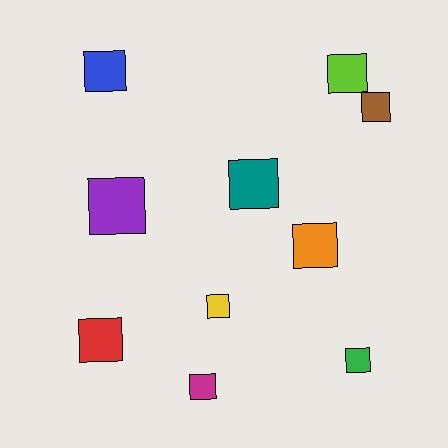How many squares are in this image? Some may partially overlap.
There are 10 squares.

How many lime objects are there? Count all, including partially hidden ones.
There is 1 lime object.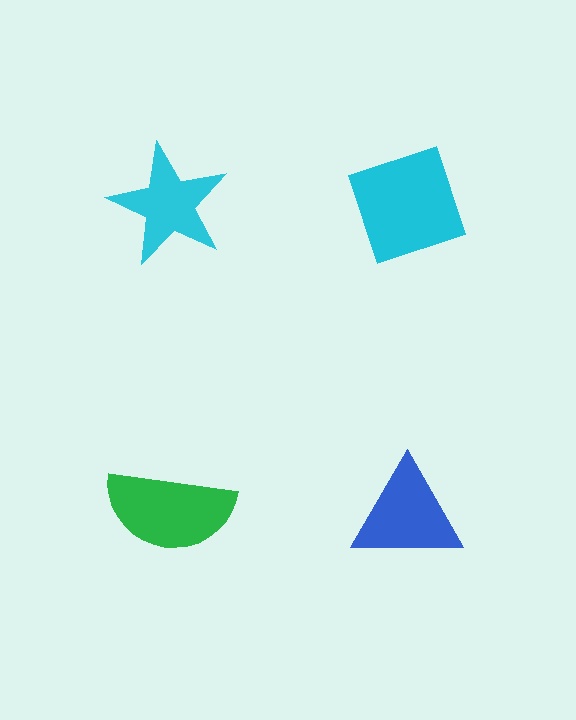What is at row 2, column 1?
A green semicircle.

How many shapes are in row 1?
2 shapes.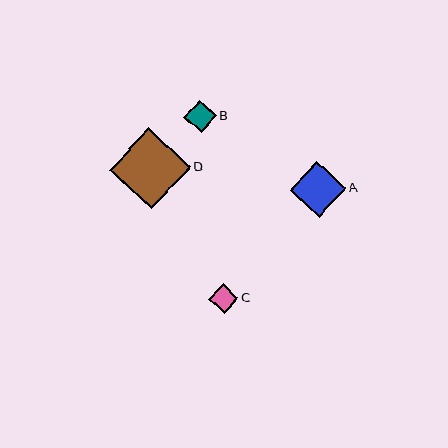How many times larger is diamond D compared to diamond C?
Diamond D is approximately 2.7 times the size of diamond C.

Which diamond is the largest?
Diamond D is the largest with a size of approximately 80 pixels.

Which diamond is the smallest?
Diamond C is the smallest with a size of approximately 29 pixels.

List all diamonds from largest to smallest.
From largest to smallest: D, A, B, C.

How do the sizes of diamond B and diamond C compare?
Diamond B and diamond C are approximately the same size.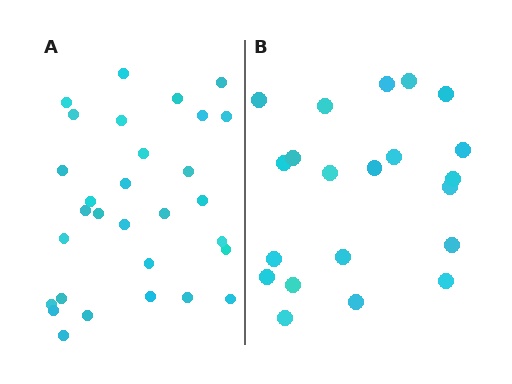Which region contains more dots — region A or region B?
Region A (the left region) has more dots.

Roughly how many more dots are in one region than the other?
Region A has roughly 8 or so more dots than region B.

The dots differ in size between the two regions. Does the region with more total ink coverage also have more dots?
No. Region B has more total ink coverage because its dots are larger, but region A actually contains more individual dots. Total area can be misleading — the number of items is what matters here.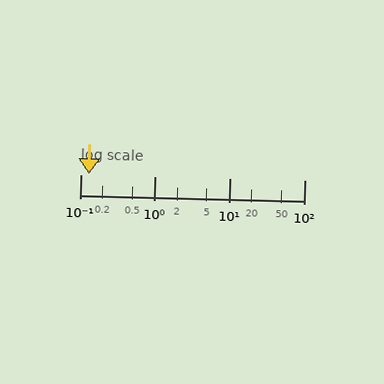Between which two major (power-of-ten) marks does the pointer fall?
The pointer is between 0.1 and 1.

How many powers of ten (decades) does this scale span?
The scale spans 3 decades, from 0.1 to 100.